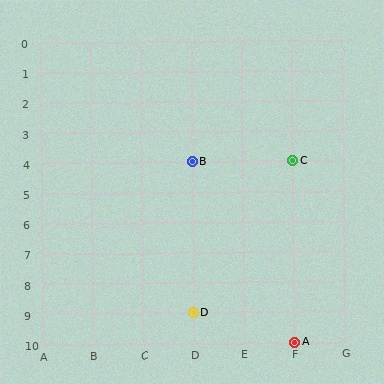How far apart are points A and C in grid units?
Points A and C are 6 rows apart.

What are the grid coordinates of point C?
Point C is at grid coordinates (F, 4).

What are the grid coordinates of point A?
Point A is at grid coordinates (F, 10).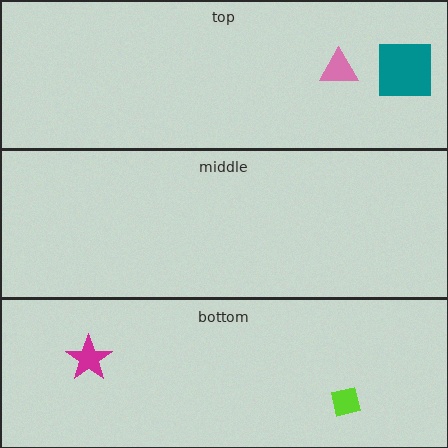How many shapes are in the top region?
2.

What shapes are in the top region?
The teal square, the pink triangle.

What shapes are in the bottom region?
The lime square, the magenta star.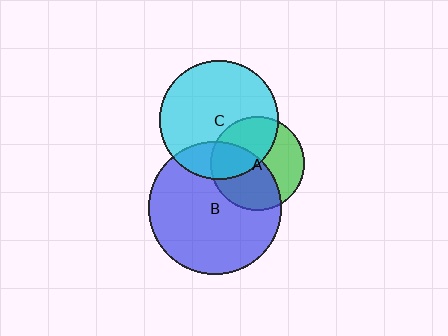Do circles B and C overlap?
Yes.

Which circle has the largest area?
Circle B (blue).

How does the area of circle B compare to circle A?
Approximately 2.0 times.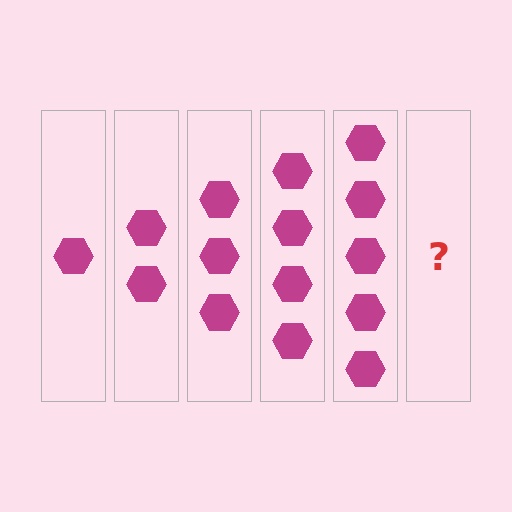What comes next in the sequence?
The next element should be 6 hexagons.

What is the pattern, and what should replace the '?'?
The pattern is that each step adds one more hexagon. The '?' should be 6 hexagons.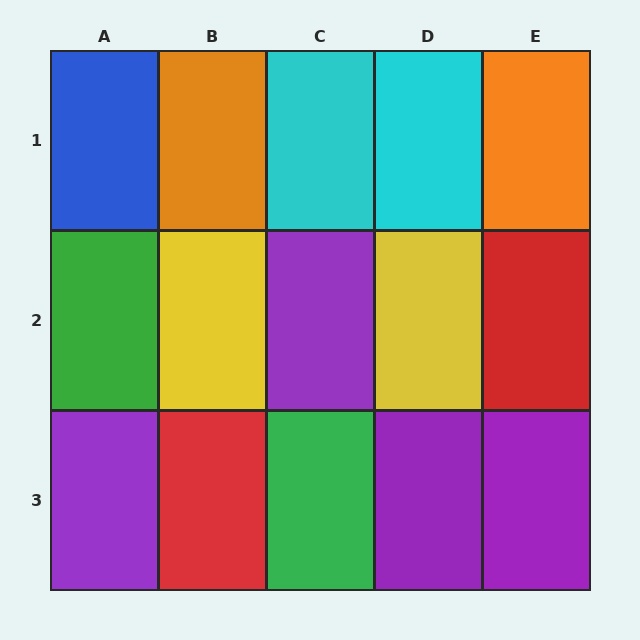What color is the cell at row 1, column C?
Cyan.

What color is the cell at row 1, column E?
Orange.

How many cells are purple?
4 cells are purple.